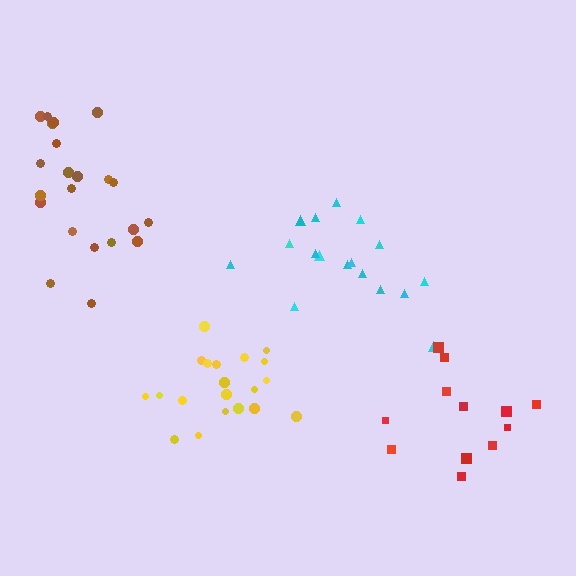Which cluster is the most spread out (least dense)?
Red.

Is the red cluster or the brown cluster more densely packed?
Brown.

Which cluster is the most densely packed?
Yellow.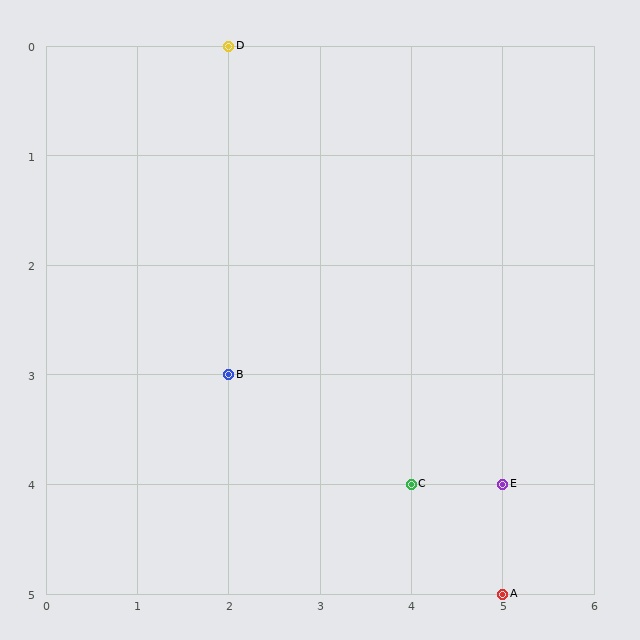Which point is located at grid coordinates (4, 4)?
Point C is at (4, 4).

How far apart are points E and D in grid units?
Points E and D are 3 columns and 4 rows apart (about 5.0 grid units diagonally).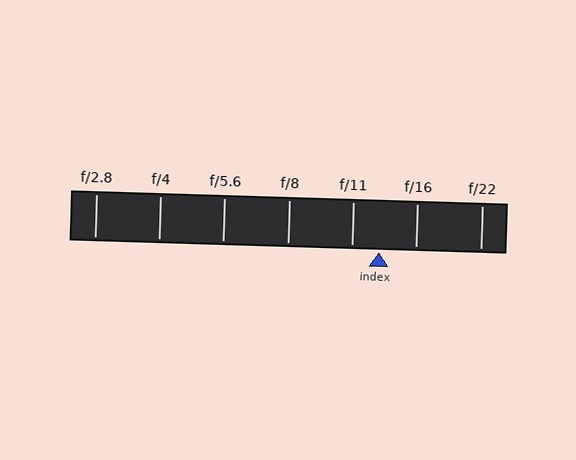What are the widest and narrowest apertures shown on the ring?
The widest aperture shown is f/2.8 and the narrowest is f/22.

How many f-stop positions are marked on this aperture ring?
There are 7 f-stop positions marked.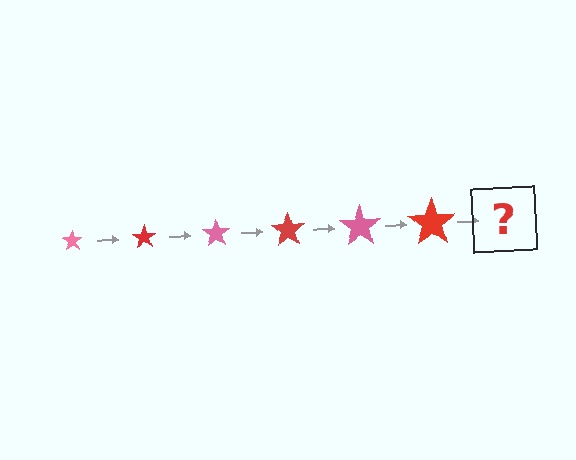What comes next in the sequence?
The next element should be a pink star, larger than the previous one.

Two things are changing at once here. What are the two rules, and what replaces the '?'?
The two rules are that the star grows larger each step and the color cycles through pink and red. The '?' should be a pink star, larger than the previous one.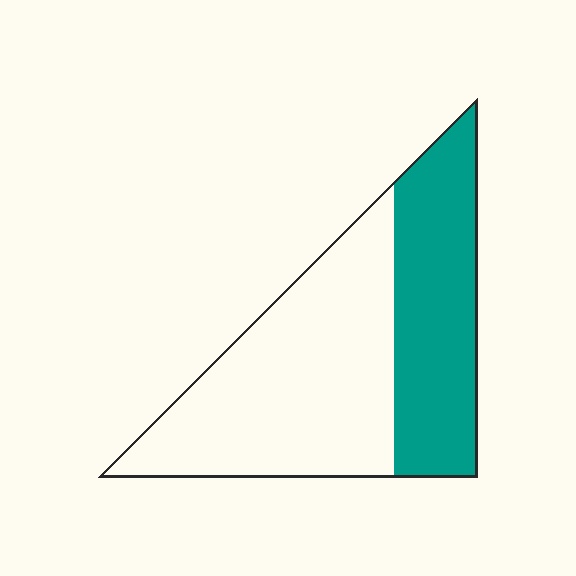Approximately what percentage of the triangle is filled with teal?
Approximately 40%.